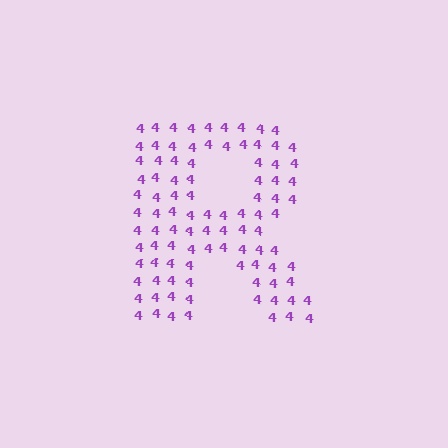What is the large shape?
The large shape is the letter R.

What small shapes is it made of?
It is made of small digit 4's.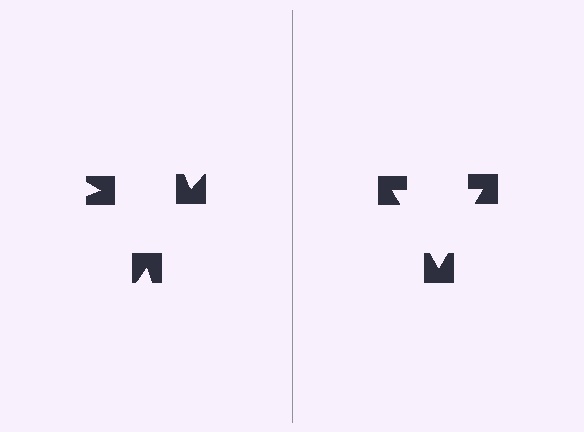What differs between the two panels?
The notched squares are positioned identically on both sides; only the wedge orientations differ. On the right they align to a triangle; on the left they are misaligned.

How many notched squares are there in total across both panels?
6 — 3 on each side.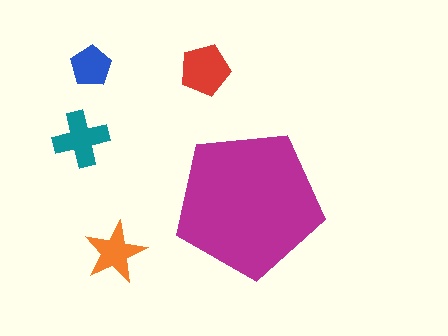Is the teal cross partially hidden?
No, the teal cross is fully visible.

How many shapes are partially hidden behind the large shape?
0 shapes are partially hidden.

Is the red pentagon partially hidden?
No, the red pentagon is fully visible.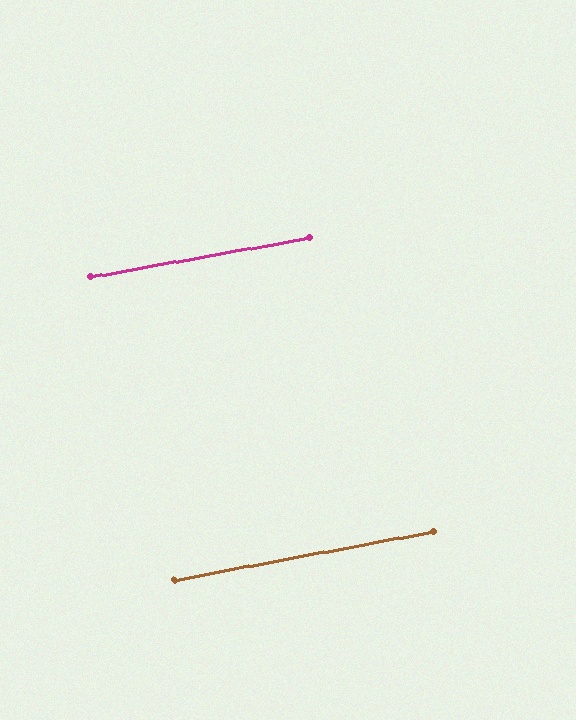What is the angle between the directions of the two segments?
Approximately 0 degrees.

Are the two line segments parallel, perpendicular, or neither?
Parallel — their directions differ by only 0.3°.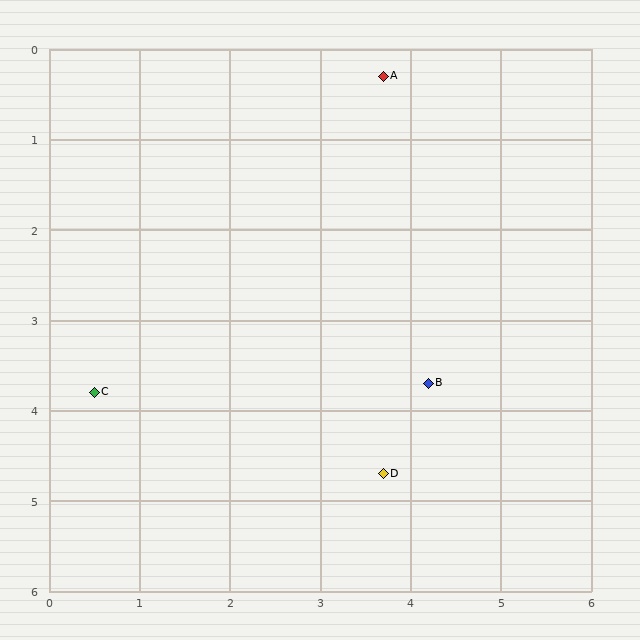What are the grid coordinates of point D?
Point D is at approximately (3.7, 4.7).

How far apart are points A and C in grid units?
Points A and C are about 4.7 grid units apart.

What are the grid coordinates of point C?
Point C is at approximately (0.5, 3.8).